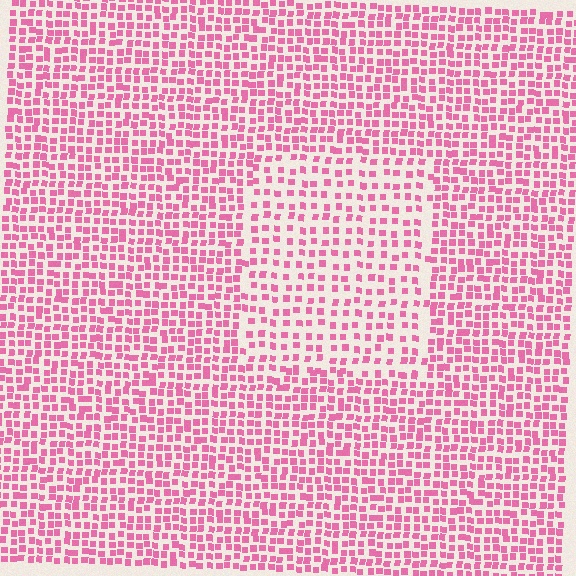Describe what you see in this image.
The image contains small pink elements arranged at two different densities. A rectangle-shaped region is visible where the elements are less densely packed than the surrounding area.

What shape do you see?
I see a rectangle.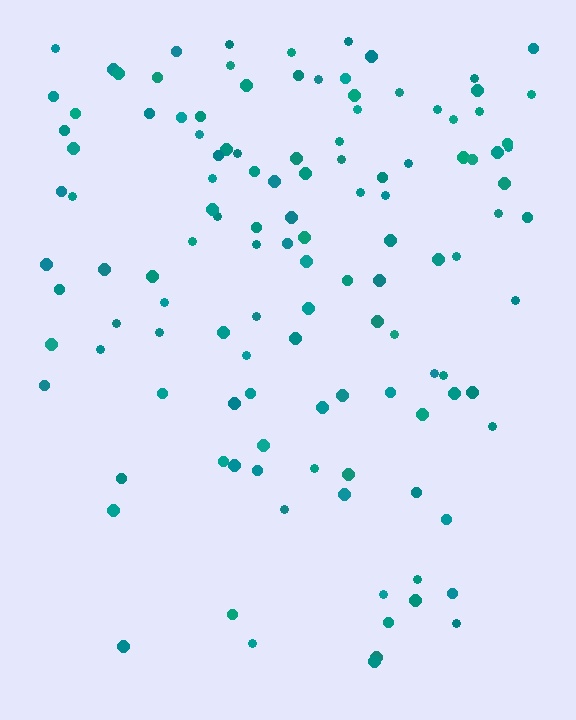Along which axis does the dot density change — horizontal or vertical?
Vertical.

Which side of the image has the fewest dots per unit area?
The bottom.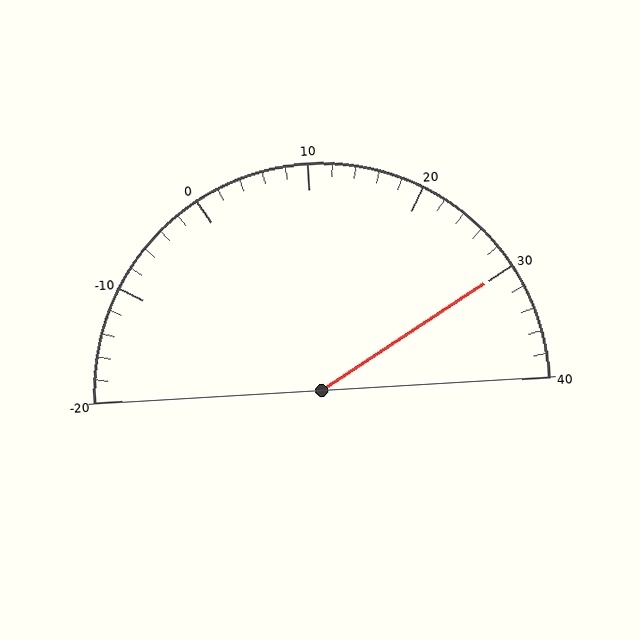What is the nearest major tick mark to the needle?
The nearest major tick mark is 30.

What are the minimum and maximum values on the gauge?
The gauge ranges from -20 to 40.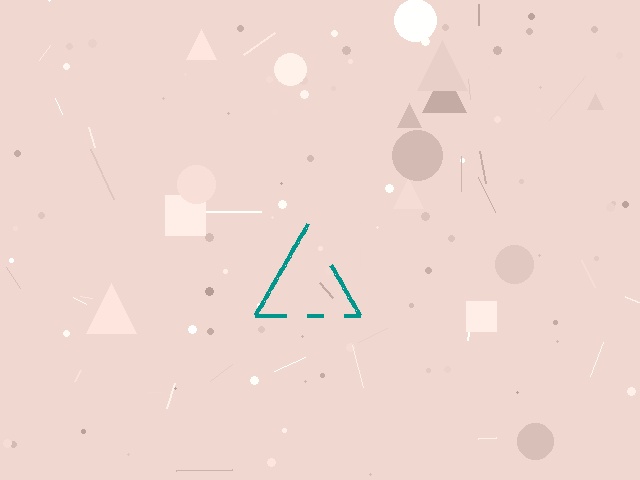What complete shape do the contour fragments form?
The contour fragments form a triangle.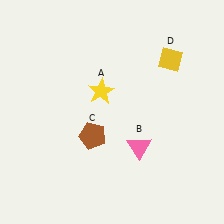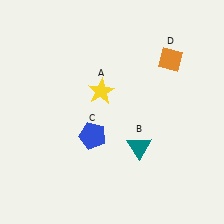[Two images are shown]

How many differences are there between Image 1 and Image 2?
There are 3 differences between the two images.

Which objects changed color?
B changed from pink to teal. C changed from brown to blue. D changed from yellow to orange.